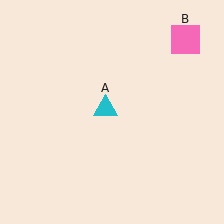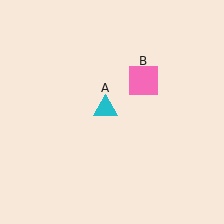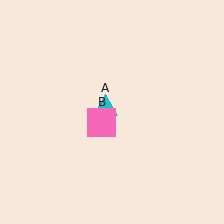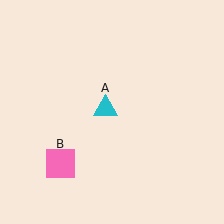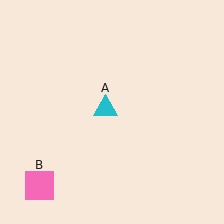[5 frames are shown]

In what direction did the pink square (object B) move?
The pink square (object B) moved down and to the left.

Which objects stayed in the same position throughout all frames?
Cyan triangle (object A) remained stationary.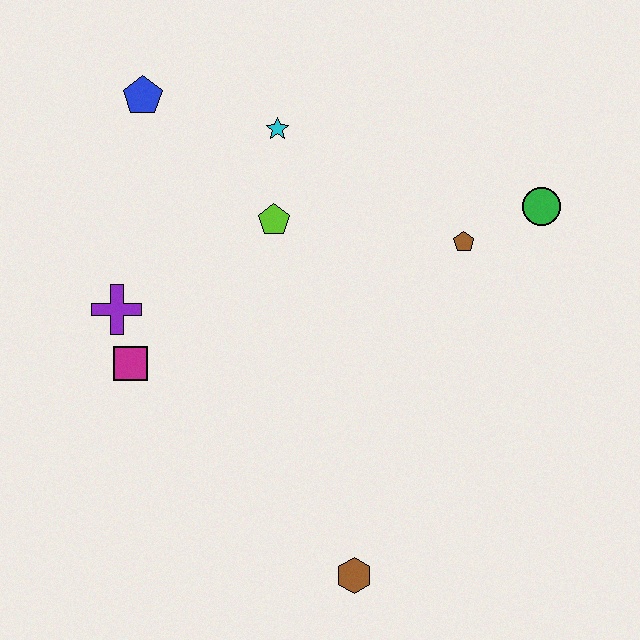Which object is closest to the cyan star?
The lime pentagon is closest to the cyan star.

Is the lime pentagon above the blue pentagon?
No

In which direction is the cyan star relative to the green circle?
The cyan star is to the left of the green circle.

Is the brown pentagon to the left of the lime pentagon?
No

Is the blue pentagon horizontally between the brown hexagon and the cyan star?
No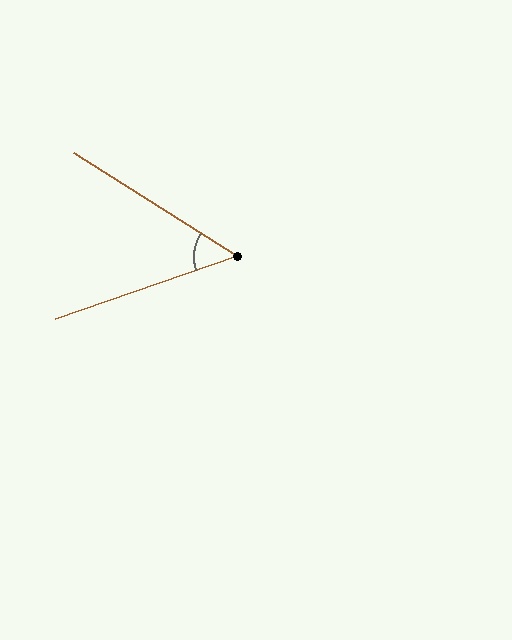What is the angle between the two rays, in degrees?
Approximately 51 degrees.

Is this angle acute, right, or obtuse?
It is acute.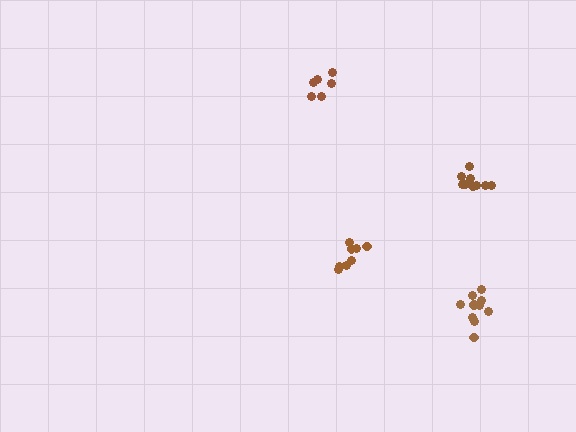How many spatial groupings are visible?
There are 4 spatial groupings.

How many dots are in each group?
Group 1: 8 dots, Group 2: 10 dots, Group 3: 6 dots, Group 4: 9 dots (33 total).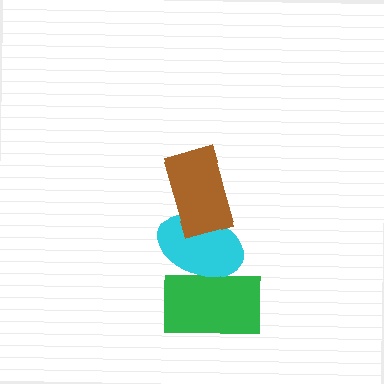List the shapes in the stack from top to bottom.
From top to bottom: the brown rectangle, the cyan ellipse, the green rectangle.